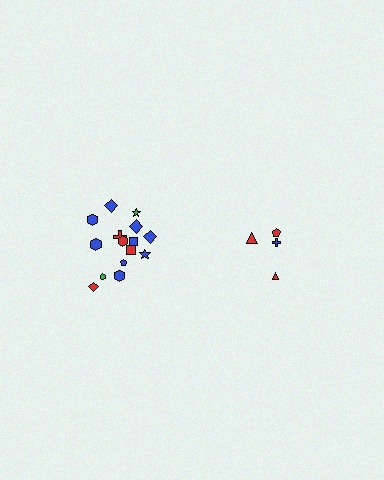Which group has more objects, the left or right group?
The left group.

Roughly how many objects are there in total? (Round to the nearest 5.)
Roughly 20 objects in total.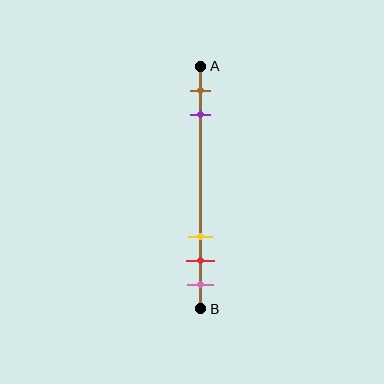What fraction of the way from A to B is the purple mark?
The purple mark is approximately 20% (0.2) of the way from A to B.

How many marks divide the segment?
There are 5 marks dividing the segment.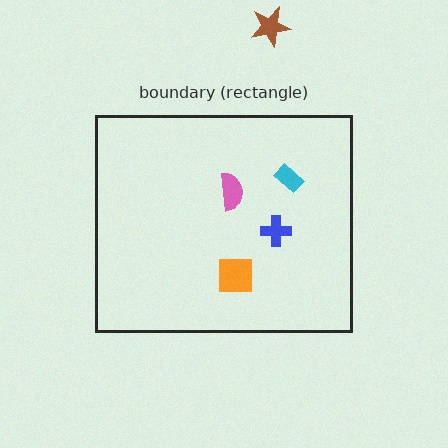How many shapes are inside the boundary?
4 inside, 1 outside.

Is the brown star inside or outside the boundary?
Outside.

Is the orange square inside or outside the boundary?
Inside.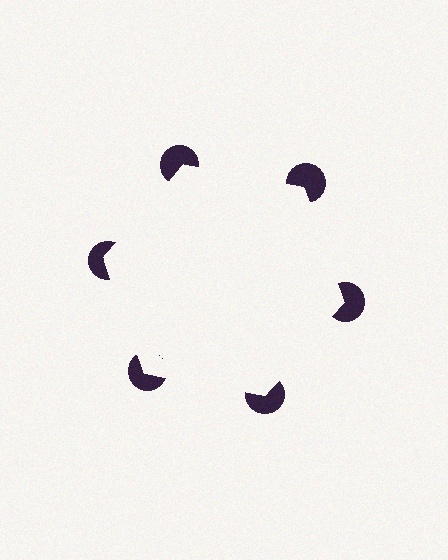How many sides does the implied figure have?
6 sides.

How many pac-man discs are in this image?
There are 6 — one at each vertex of the illusory hexagon.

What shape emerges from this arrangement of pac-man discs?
An illusory hexagon — its edges are inferred from the aligned wedge cuts in the pac-man discs, not physically drawn.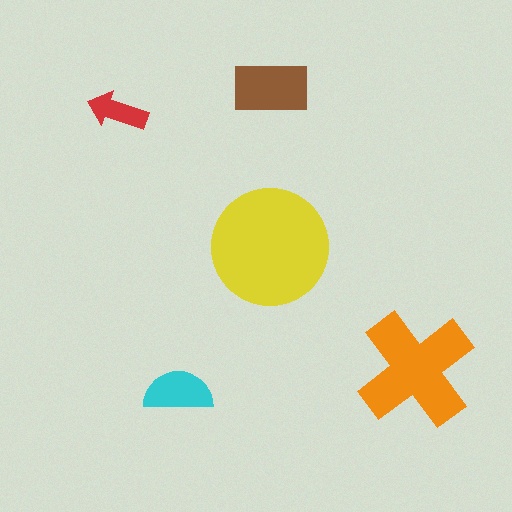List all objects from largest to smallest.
The yellow circle, the orange cross, the brown rectangle, the cyan semicircle, the red arrow.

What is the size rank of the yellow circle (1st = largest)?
1st.